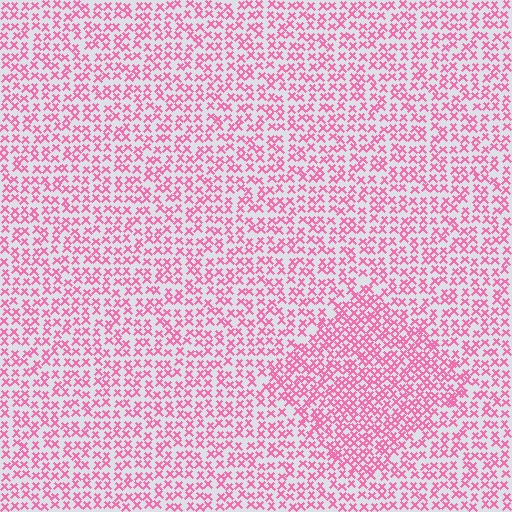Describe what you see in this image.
The image contains small pink elements arranged at two different densities. A diamond-shaped region is visible where the elements are more densely packed than the surrounding area.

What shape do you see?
I see a diamond.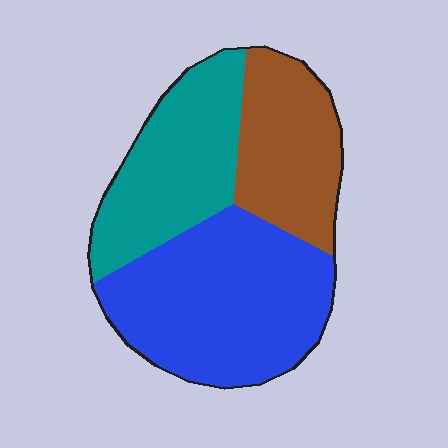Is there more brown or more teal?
Teal.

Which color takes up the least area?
Brown, at roughly 25%.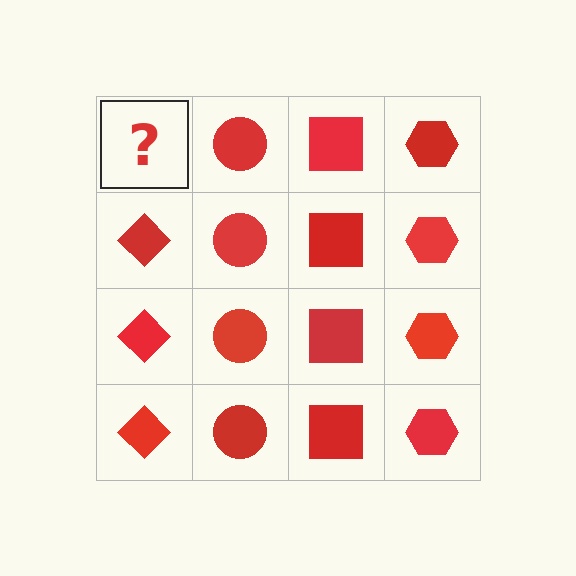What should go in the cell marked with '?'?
The missing cell should contain a red diamond.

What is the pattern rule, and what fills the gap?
The rule is that each column has a consistent shape. The gap should be filled with a red diamond.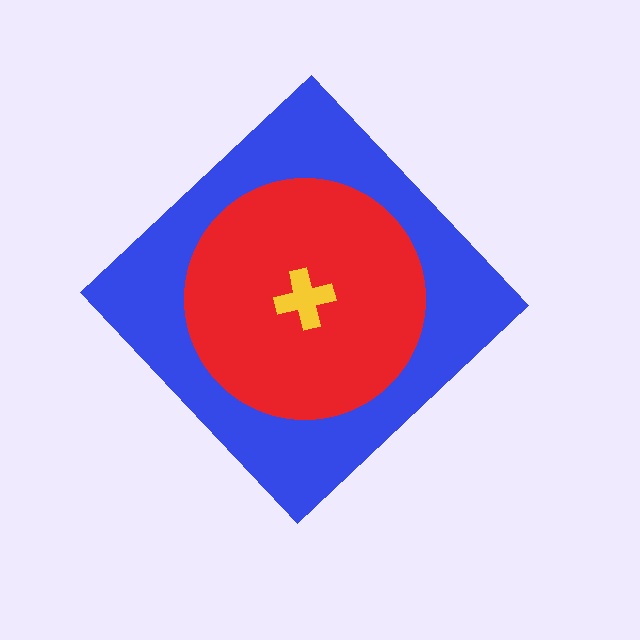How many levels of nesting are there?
3.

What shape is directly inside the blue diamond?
The red circle.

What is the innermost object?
The yellow cross.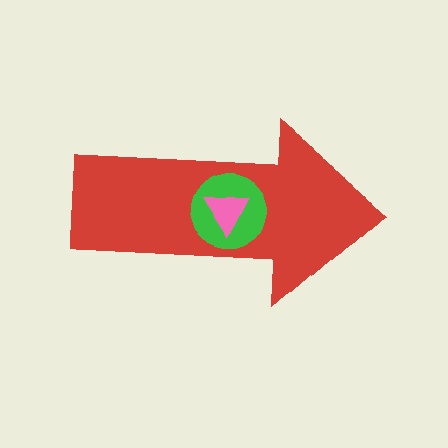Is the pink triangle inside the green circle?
Yes.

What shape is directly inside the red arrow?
The green circle.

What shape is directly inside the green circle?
The pink triangle.